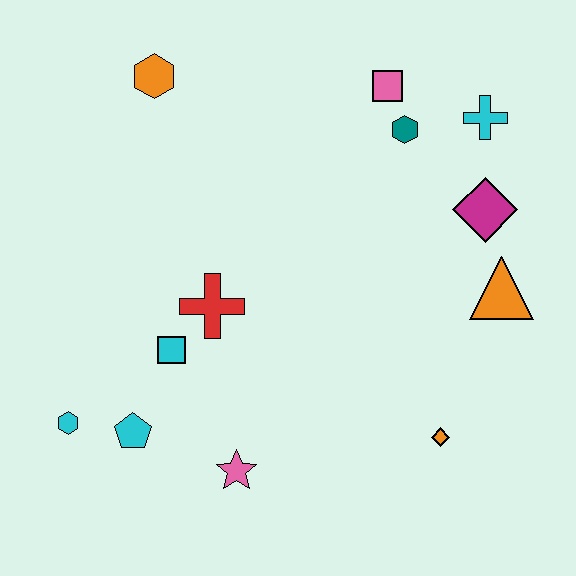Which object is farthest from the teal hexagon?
The cyan hexagon is farthest from the teal hexagon.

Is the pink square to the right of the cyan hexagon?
Yes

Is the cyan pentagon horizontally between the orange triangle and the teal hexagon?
No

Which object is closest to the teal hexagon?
The pink square is closest to the teal hexagon.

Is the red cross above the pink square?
No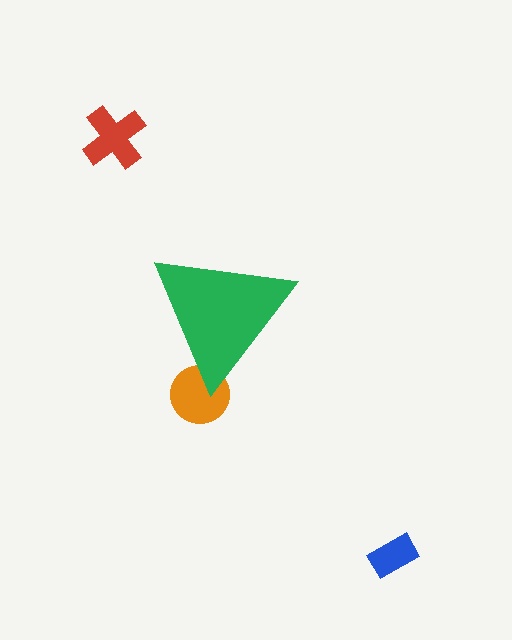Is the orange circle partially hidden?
Yes, the orange circle is partially hidden behind the green triangle.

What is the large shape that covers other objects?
A green triangle.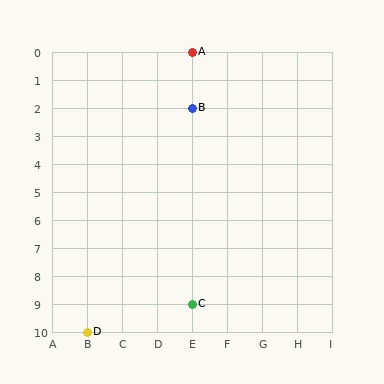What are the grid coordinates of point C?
Point C is at grid coordinates (E, 9).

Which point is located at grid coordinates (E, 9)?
Point C is at (E, 9).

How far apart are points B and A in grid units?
Points B and A are 2 rows apart.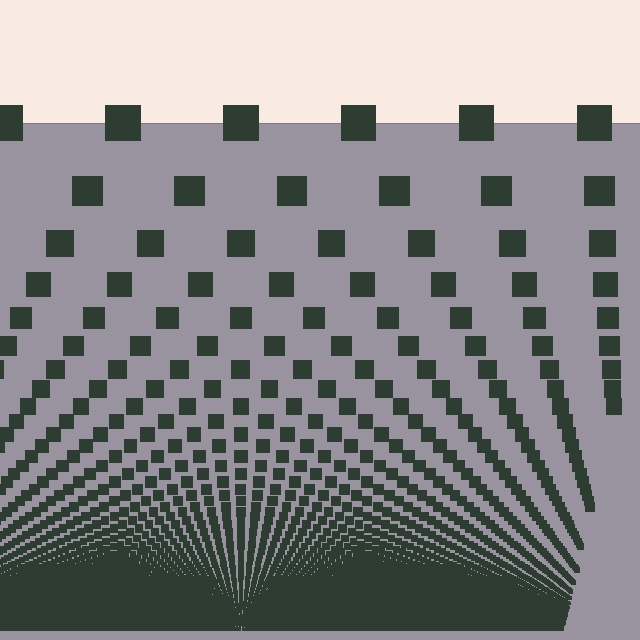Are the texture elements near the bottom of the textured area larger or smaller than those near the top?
Smaller. The gradient is inverted — elements near the bottom are smaller and denser.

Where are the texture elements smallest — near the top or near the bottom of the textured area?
Near the bottom.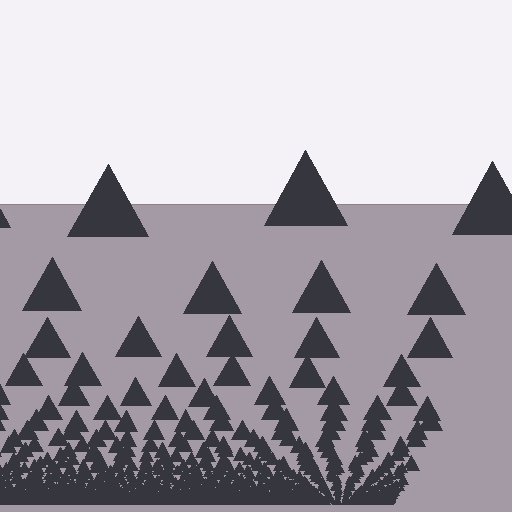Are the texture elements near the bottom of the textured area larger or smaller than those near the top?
Smaller. The gradient is inverted — elements near the bottom are smaller and denser.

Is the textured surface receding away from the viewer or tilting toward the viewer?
The surface appears to tilt toward the viewer. Texture elements get larger and sparser toward the top.